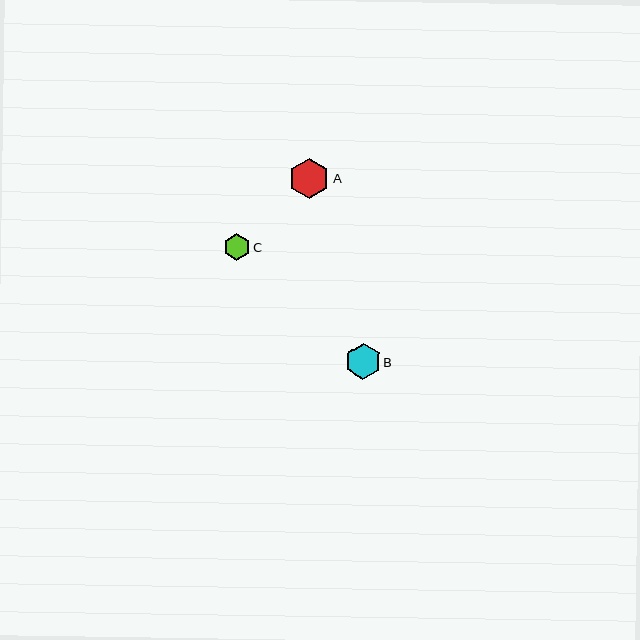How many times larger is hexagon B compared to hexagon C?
Hexagon B is approximately 1.3 times the size of hexagon C.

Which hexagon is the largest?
Hexagon A is the largest with a size of approximately 40 pixels.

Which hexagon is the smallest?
Hexagon C is the smallest with a size of approximately 27 pixels.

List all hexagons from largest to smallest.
From largest to smallest: A, B, C.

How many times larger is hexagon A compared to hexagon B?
Hexagon A is approximately 1.1 times the size of hexagon B.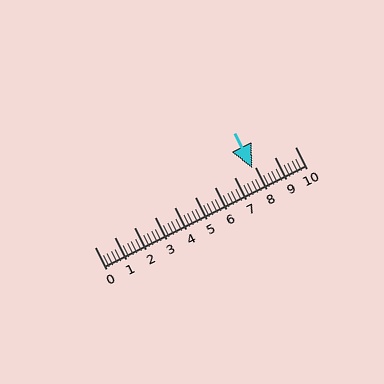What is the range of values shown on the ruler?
The ruler shows values from 0 to 10.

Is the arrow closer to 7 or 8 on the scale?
The arrow is closer to 8.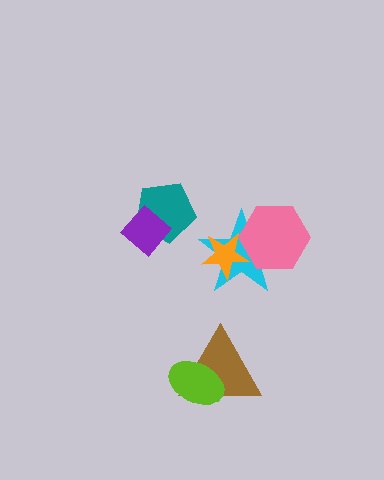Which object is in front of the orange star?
The pink hexagon is in front of the orange star.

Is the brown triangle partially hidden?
Yes, it is partially covered by another shape.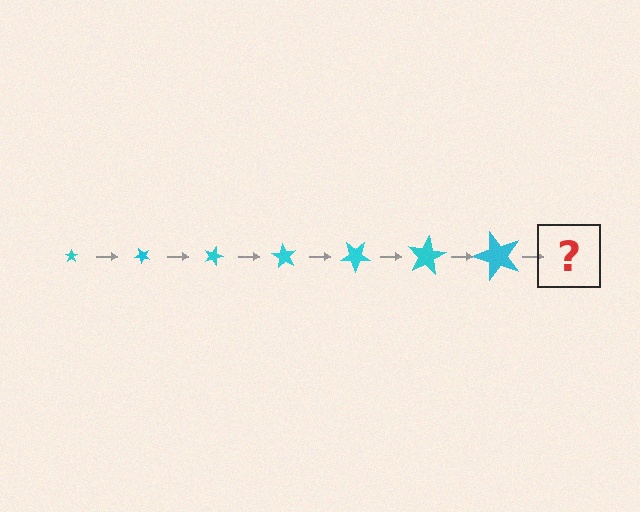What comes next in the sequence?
The next element should be a star, larger than the previous one and rotated 315 degrees from the start.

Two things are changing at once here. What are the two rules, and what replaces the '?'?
The two rules are that the star grows larger each step and it rotates 45 degrees each step. The '?' should be a star, larger than the previous one and rotated 315 degrees from the start.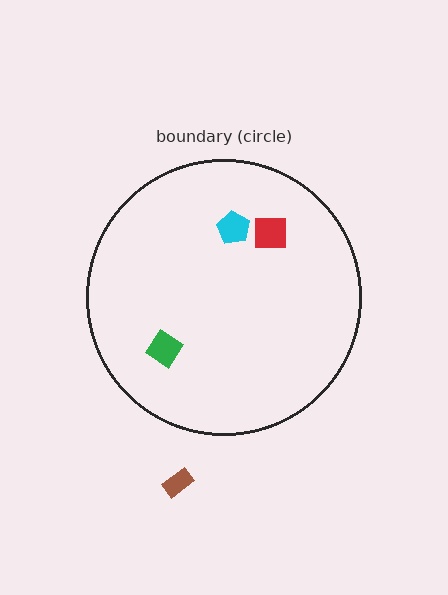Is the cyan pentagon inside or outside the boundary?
Inside.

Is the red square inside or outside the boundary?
Inside.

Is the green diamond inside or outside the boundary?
Inside.